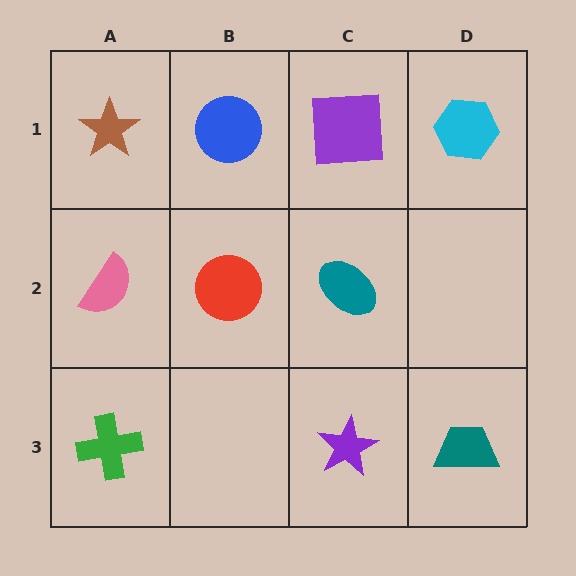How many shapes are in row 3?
3 shapes.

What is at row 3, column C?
A purple star.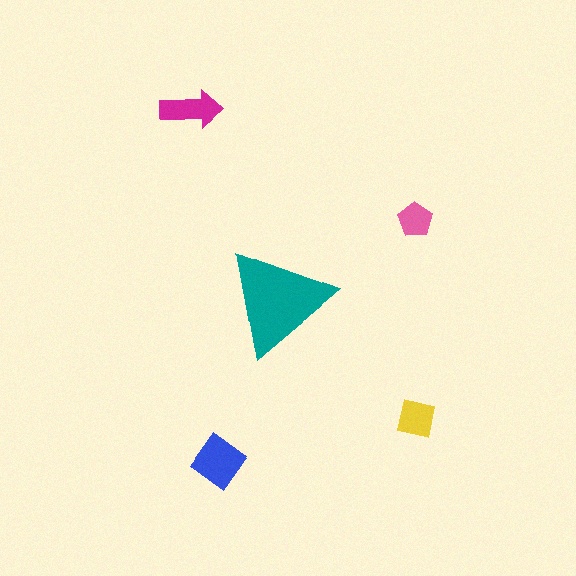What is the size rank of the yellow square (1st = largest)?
4th.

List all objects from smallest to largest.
The pink pentagon, the yellow square, the magenta arrow, the blue diamond, the teal triangle.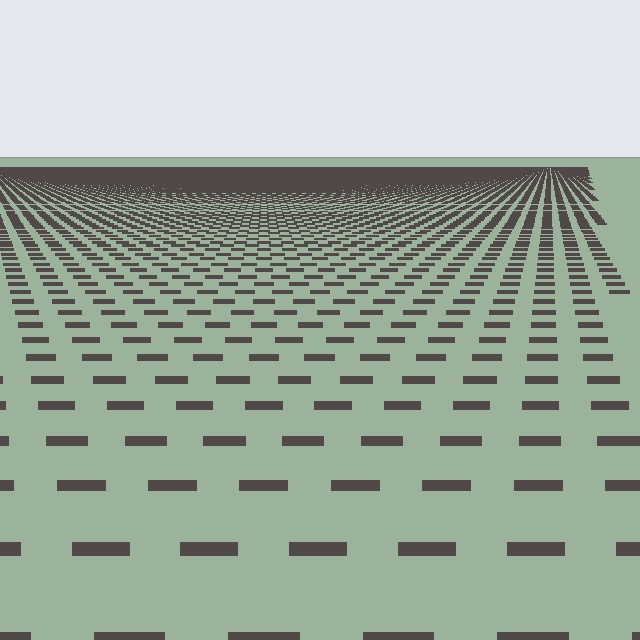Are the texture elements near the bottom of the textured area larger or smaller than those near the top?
Larger. Near the bottom, elements are closer to the viewer and appear at a bigger on-screen size.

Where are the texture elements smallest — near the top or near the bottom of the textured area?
Near the top.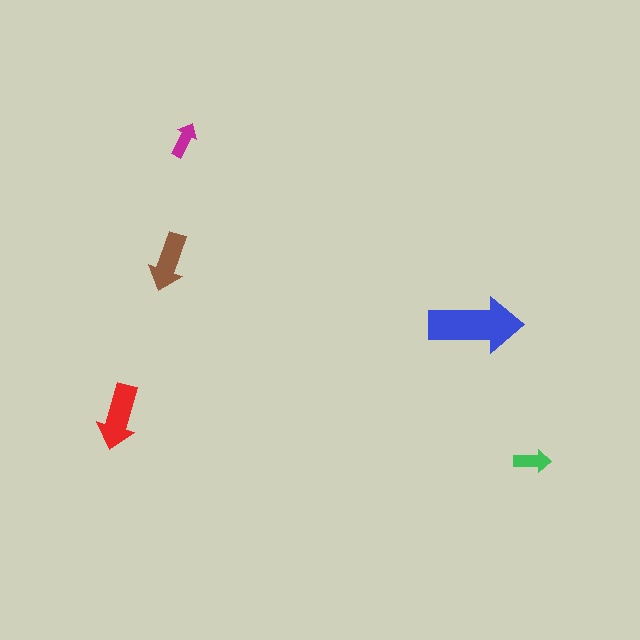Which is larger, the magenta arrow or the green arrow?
The green one.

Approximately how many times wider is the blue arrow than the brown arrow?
About 1.5 times wider.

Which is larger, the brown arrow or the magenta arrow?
The brown one.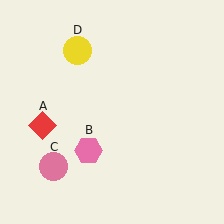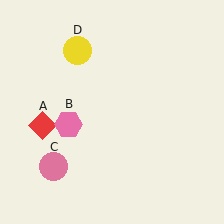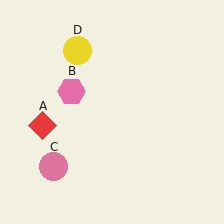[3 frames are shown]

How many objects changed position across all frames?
1 object changed position: pink hexagon (object B).